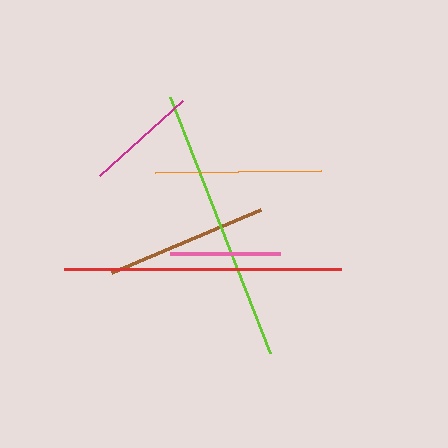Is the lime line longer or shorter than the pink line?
The lime line is longer than the pink line.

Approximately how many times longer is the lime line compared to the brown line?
The lime line is approximately 1.7 times the length of the brown line.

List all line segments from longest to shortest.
From longest to shortest: red, lime, orange, brown, magenta, pink.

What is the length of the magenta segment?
The magenta segment is approximately 112 pixels long.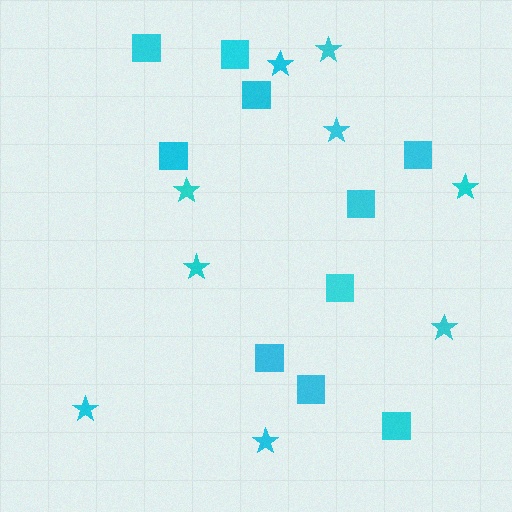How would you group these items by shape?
There are 2 groups: one group of stars (9) and one group of squares (10).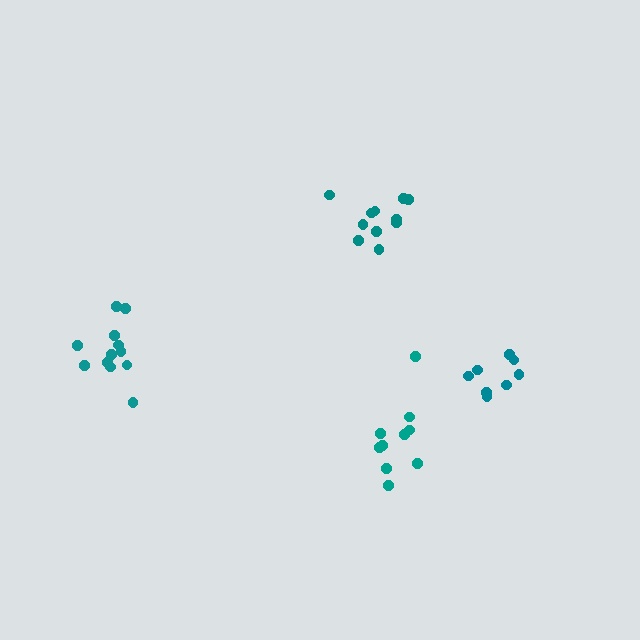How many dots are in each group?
Group 1: 8 dots, Group 2: 10 dots, Group 3: 12 dots, Group 4: 11 dots (41 total).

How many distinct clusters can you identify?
There are 4 distinct clusters.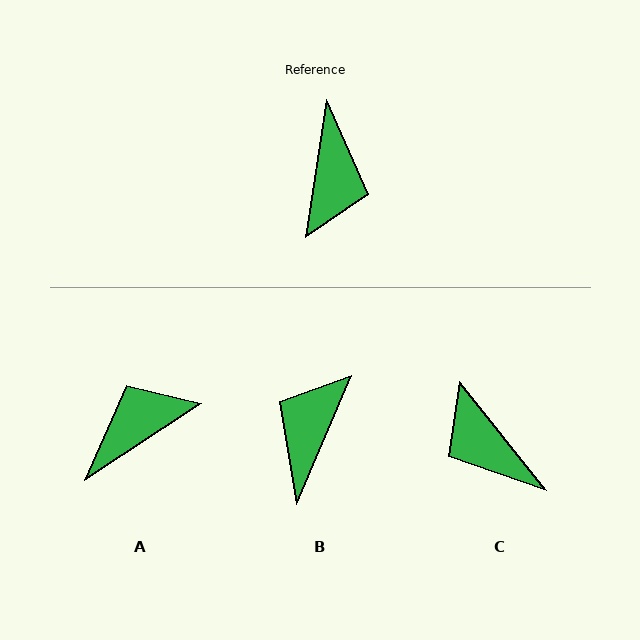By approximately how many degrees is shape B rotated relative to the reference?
Approximately 165 degrees counter-clockwise.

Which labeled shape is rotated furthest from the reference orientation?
B, about 165 degrees away.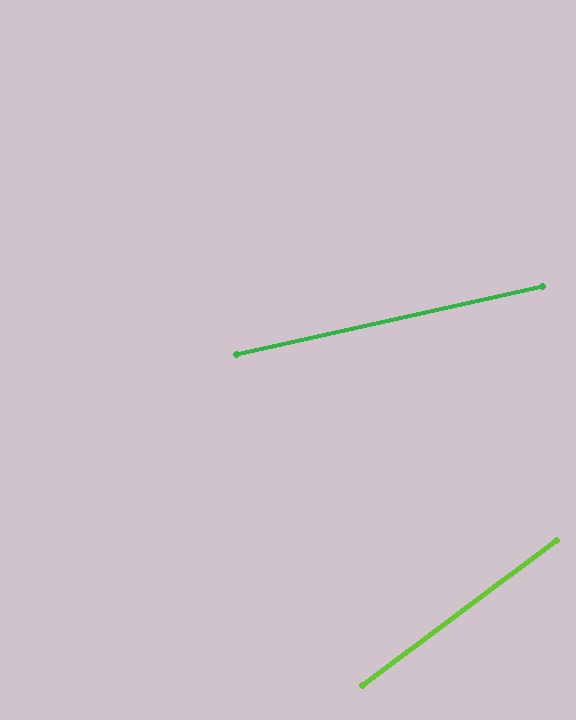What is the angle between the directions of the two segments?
Approximately 24 degrees.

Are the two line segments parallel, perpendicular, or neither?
Neither parallel nor perpendicular — they differ by about 24°.